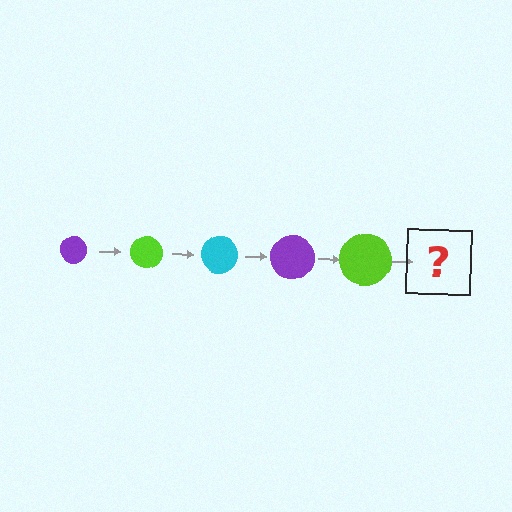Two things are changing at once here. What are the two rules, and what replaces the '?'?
The two rules are that the circle grows larger each step and the color cycles through purple, lime, and cyan. The '?' should be a cyan circle, larger than the previous one.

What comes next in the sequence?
The next element should be a cyan circle, larger than the previous one.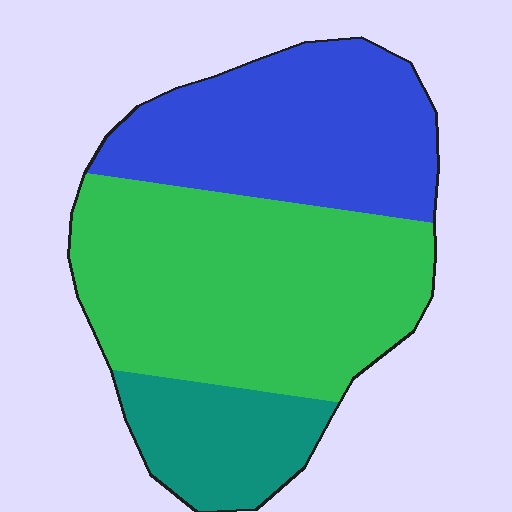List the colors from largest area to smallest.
From largest to smallest: green, blue, teal.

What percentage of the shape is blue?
Blue takes up between a third and a half of the shape.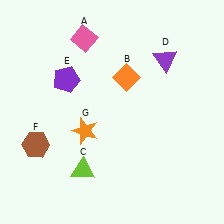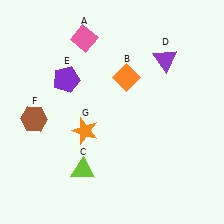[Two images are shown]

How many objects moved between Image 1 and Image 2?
1 object moved between the two images.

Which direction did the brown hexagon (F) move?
The brown hexagon (F) moved up.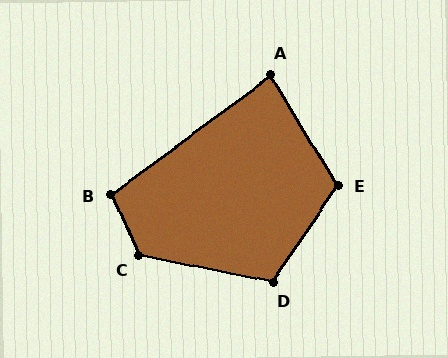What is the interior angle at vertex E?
Approximately 115 degrees (obtuse).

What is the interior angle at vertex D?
Approximately 113 degrees (obtuse).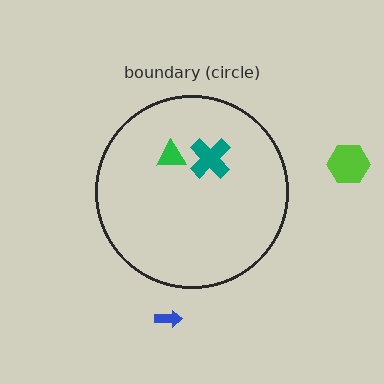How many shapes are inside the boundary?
2 inside, 2 outside.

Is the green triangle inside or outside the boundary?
Inside.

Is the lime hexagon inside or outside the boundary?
Outside.